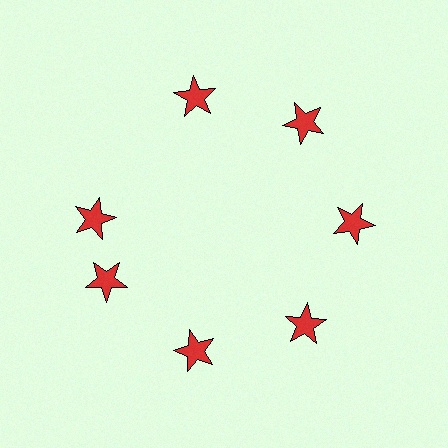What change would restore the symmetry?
The symmetry would be restored by rotating it back into even spacing with its neighbors so that all 7 stars sit at equal angles and equal distance from the center.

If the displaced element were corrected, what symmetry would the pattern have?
It would have 7-fold rotational symmetry — the pattern would map onto itself every 51 degrees.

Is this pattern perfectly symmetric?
No. The 7 red stars are arranged in a ring, but one element near the 10 o'clock position is rotated out of alignment along the ring, breaking the 7-fold rotational symmetry.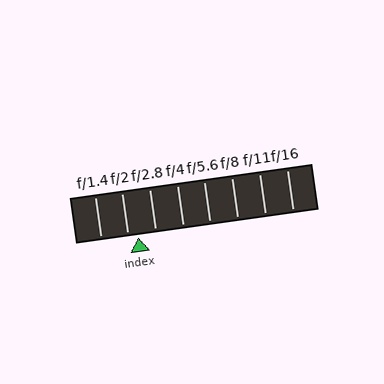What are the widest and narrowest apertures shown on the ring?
The widest aperture shown is f/1.4 and the narrowest is f/16.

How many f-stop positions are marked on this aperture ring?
There are 8 f-stop positions marked.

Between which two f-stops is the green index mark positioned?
The index mark is between f/2 and f/2.8.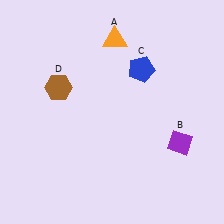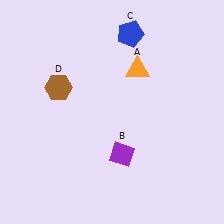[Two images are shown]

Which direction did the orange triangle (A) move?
The orange triangle (A) moved down.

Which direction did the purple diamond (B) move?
The purple diamond (B) moved left.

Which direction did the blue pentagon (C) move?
The blue pentagon (C) moved up.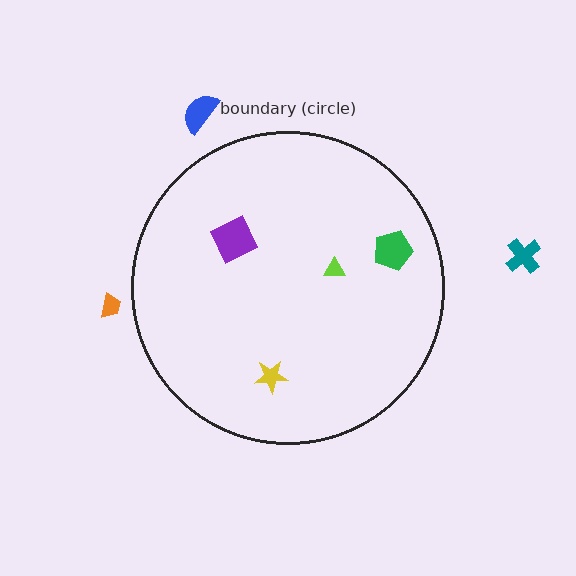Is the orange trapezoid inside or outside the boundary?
Outside.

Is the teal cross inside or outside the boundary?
Outside.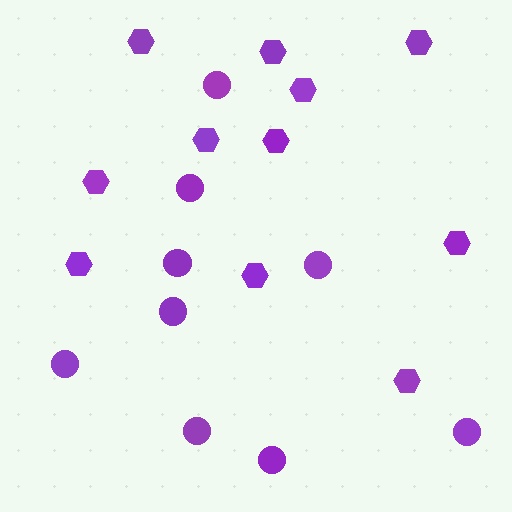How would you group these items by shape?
There are 2 groups: one group of hexagons (11) and one group of circles (9).